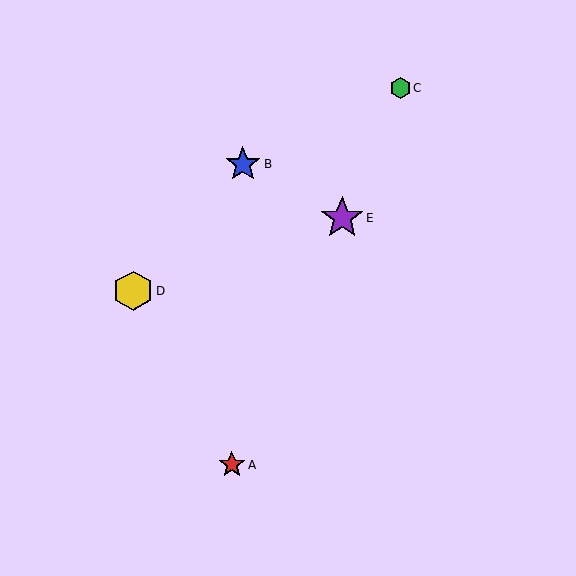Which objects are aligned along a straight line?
Objects A, C, E are aligned along a straight line.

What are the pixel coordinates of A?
Object A is at (232, 465).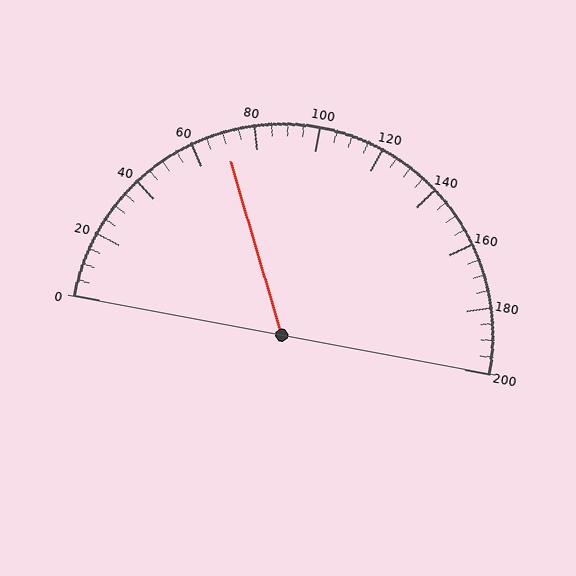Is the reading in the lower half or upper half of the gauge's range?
The reading is in the lower half of the range (0 to 200).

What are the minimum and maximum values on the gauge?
The gauge ranges from 0 to 200.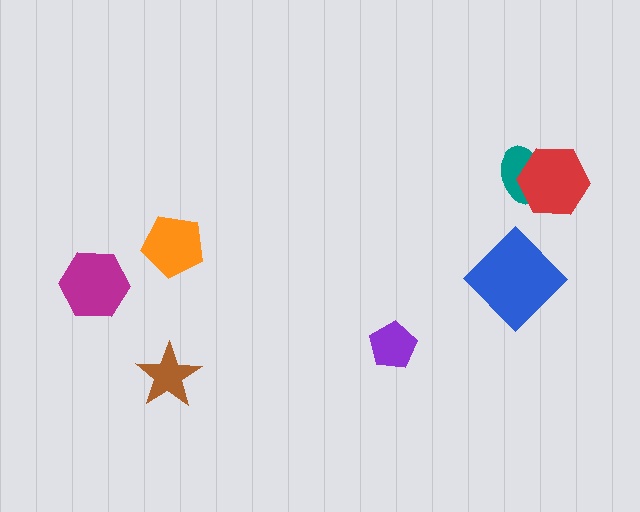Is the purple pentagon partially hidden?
No, no other shape covers it.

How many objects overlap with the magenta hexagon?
0 objects overlap with the magenta hexagon.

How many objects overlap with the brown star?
0 objects overlap with the brown star.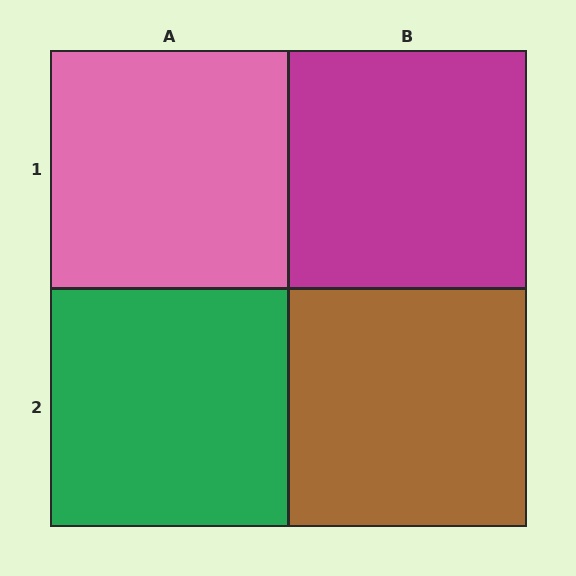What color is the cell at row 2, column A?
Green.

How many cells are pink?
1 cell is pink.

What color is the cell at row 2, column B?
Brown.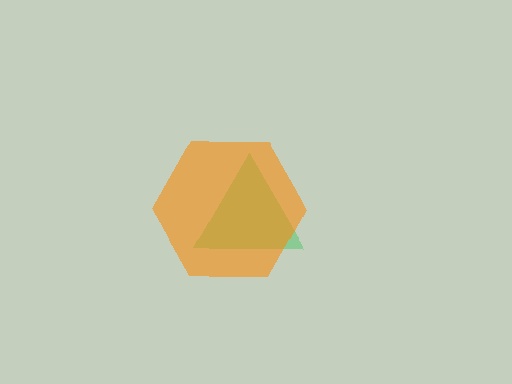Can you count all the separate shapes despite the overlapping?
Yes, there are 2 separate shapes.